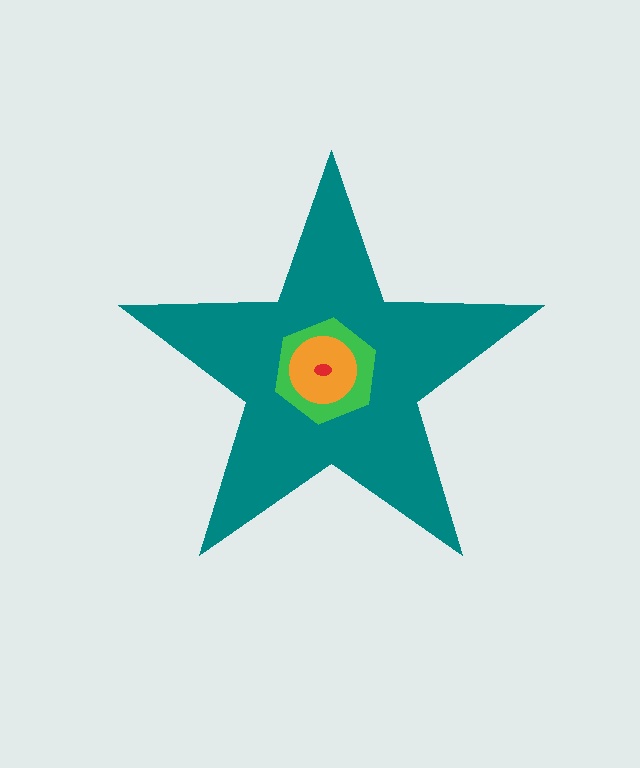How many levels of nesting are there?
4.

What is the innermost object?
The red ellipse.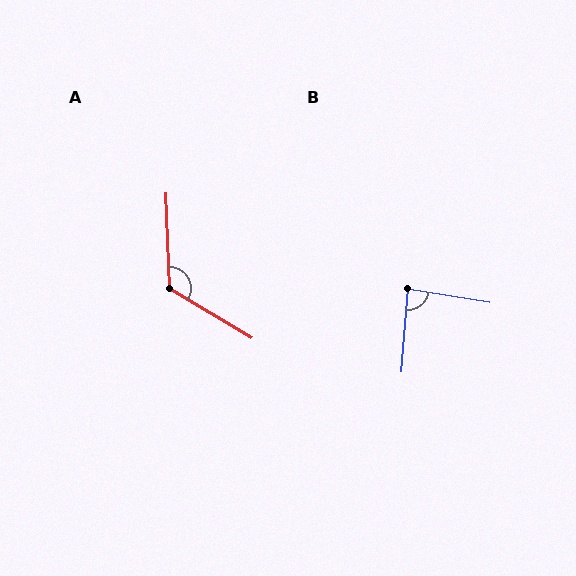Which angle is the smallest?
B, at approximately 85 degrees.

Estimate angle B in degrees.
Approximately 85 degrees.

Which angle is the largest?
A, at approximately 123 degrees.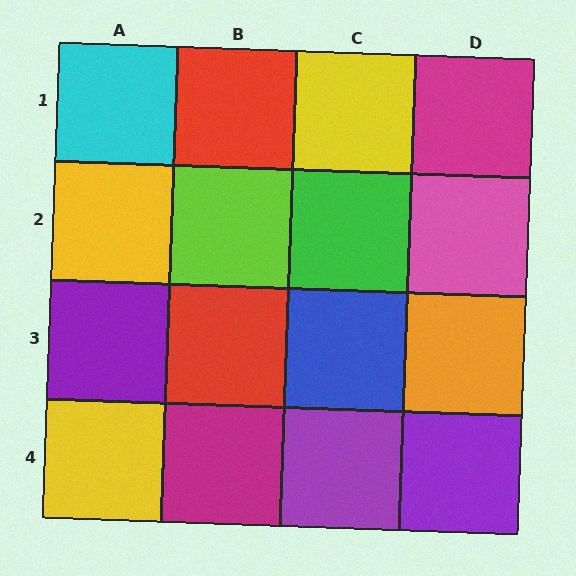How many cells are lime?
1 cell is lime.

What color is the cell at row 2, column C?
Green.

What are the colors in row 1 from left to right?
Cyan, red, yellow, magenta.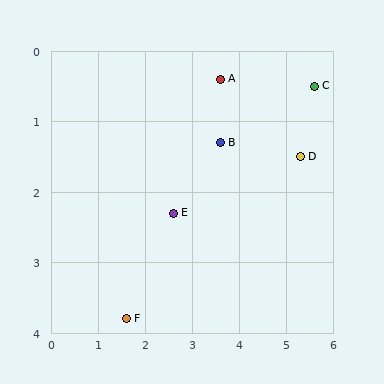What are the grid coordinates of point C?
Point C is at approximately (5.6, 0.5).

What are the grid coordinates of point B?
Point B is at approximately (3.6, 1.3).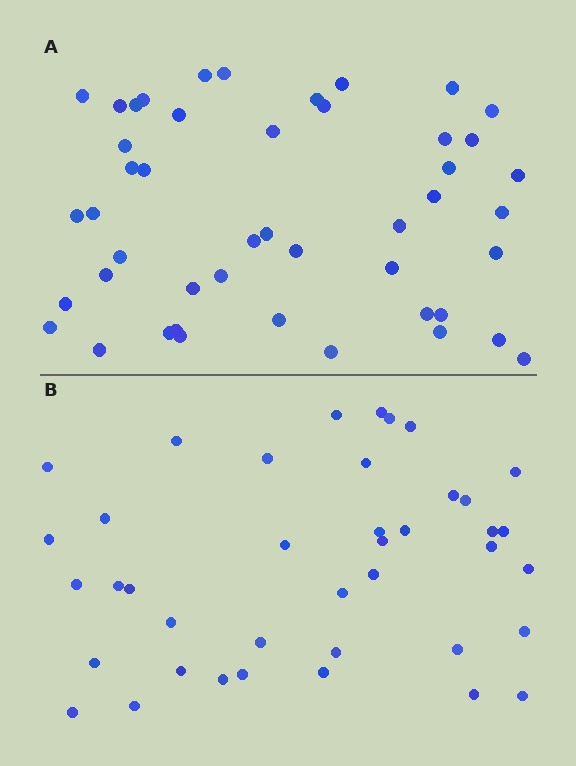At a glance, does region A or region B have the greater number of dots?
Region A (the top region) has more dots.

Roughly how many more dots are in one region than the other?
Region A has roughly 8 or so more dots than region B.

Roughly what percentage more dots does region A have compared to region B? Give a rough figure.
About 20% more.